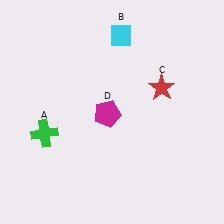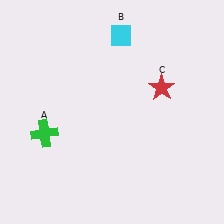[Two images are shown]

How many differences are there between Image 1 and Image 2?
There is 1 difference between the two images.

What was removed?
The magenta pentagon (D) was removed in Image 2.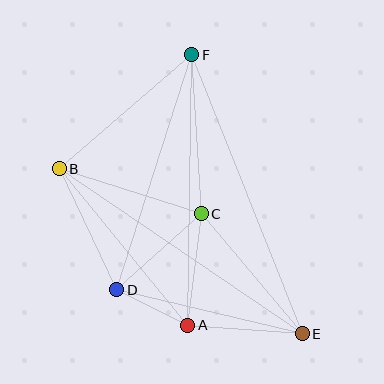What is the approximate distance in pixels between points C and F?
The distance between C and F is approximately 159 pixels.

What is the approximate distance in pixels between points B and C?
The distance between B and C is approximately 149 pixels.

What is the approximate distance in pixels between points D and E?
The distance between D and E is approximately 191 pixels.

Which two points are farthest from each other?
Points E and F are farthest from each other.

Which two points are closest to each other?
Points A and D are closest to each other.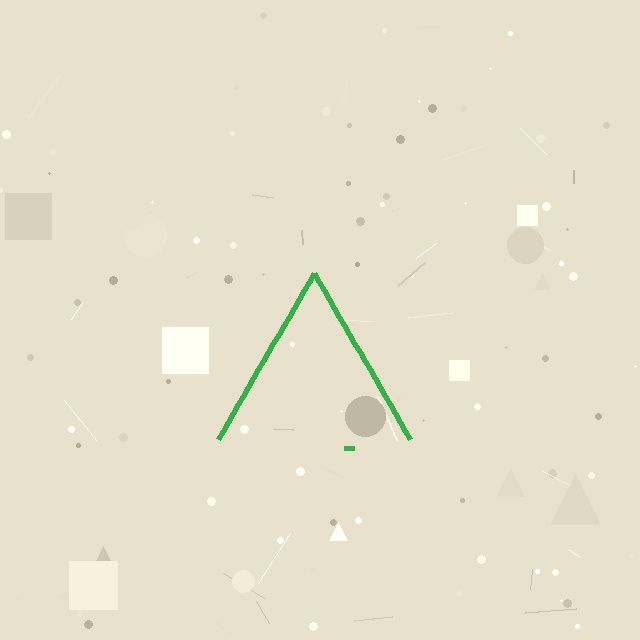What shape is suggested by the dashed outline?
The dashed outline suggests a triangle.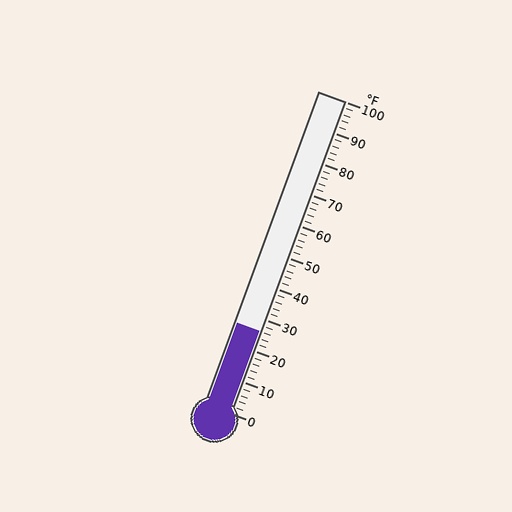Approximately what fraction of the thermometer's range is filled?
The thermometer is filled to approximately 25% of its range.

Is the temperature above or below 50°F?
The temperature is below 50°F.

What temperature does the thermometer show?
The thermometer shows approximately 26°F.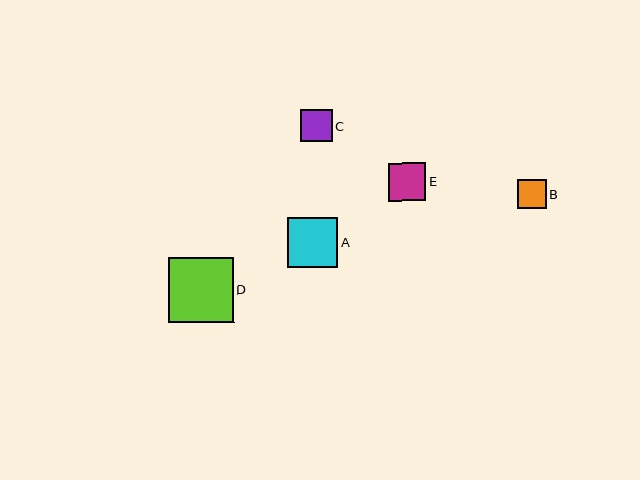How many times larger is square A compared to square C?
Square A is approximately 1.5 times the size of square C.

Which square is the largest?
Square D is the largest with a size of approximately 65 pixels.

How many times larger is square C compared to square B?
Square C is approximately 1.1 times the size of square B.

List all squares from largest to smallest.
From largest to smallest: D, A, E, C, B.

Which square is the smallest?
Square B is the smallest with a size of approximately 29 pixels.